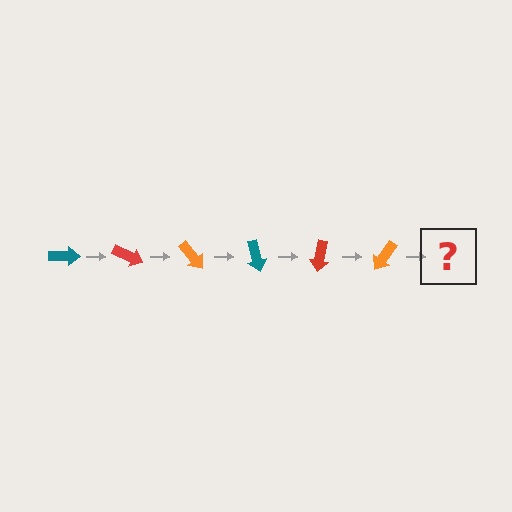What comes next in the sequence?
The next element should be a teal arrow, rotated 150 degrees from the start.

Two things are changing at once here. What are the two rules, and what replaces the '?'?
The two rules are that it rotates 25 degrees each step and the color cycles through teal, red, and orange. The '?' should be a teal arrow, rotated 150 degrees from the start.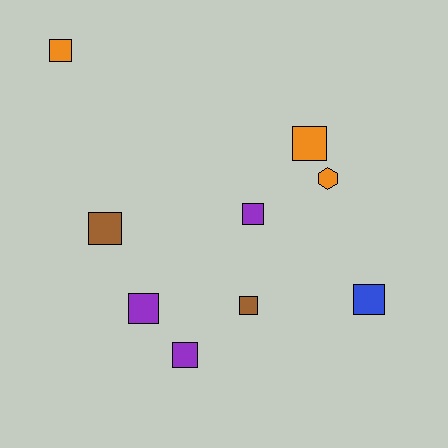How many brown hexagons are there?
There are no brown hexagons.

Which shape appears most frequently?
Square, with 8 objects.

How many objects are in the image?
There are 9 objects.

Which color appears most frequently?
Purple, with 3 objects.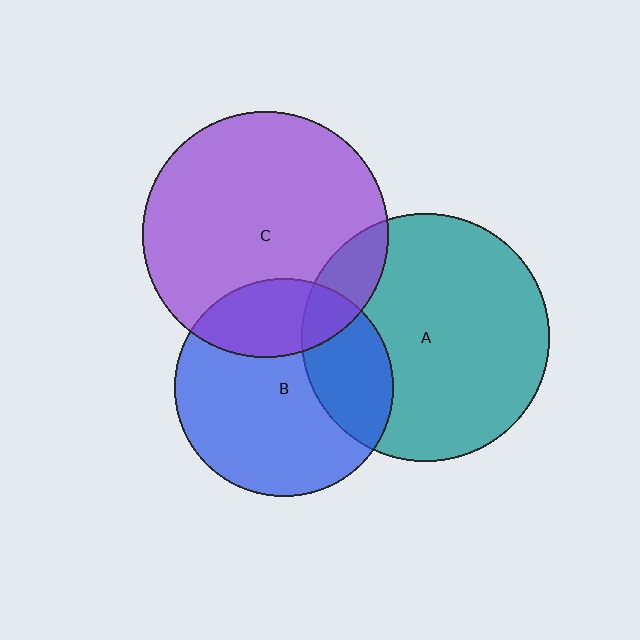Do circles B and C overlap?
Yes.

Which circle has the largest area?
Circle A (teal).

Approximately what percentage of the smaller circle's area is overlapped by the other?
Approximately 25%.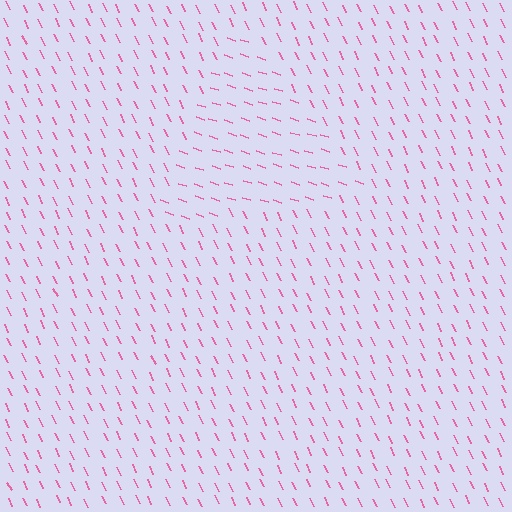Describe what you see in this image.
The image is filled with small pink line segments. A triangle region in the image has lines oriented differently from the surrounding lines, creating a visible texture boundary.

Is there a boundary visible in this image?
Yes, there is a texture boundary formed by a change in line orientation.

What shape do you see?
I see a triangle.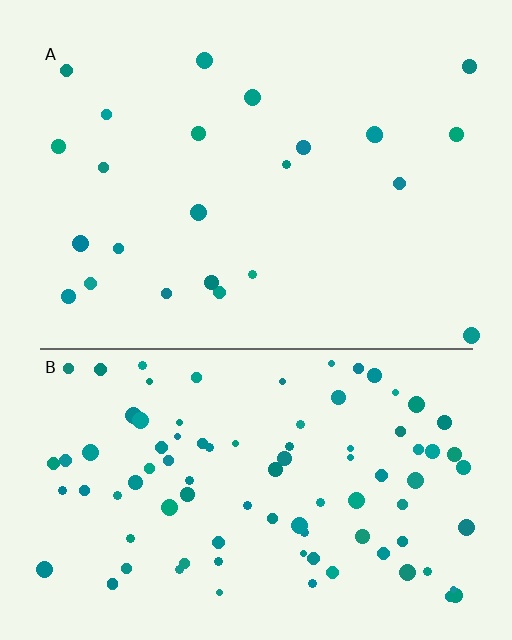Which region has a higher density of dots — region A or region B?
B (the bottom).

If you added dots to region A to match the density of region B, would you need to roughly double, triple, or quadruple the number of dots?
Approximately quadruple.